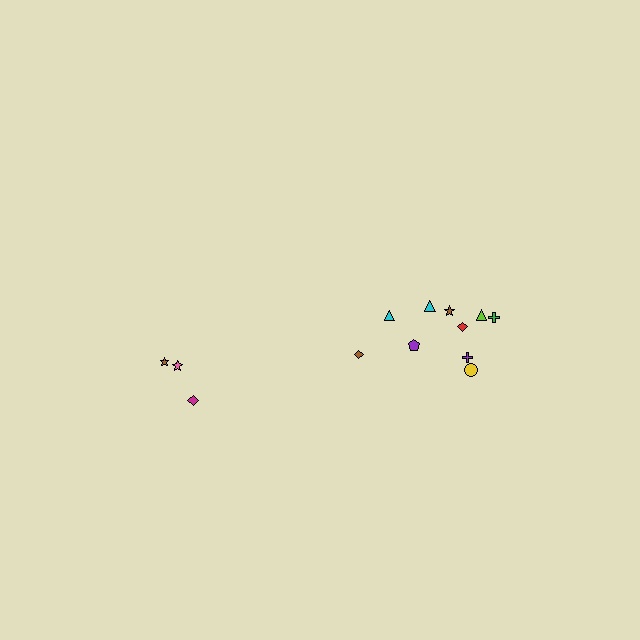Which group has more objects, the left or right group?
The right group.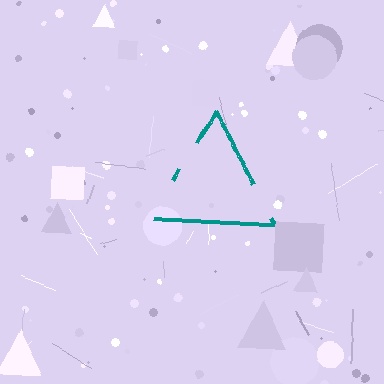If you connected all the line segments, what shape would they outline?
They would outline a triangle.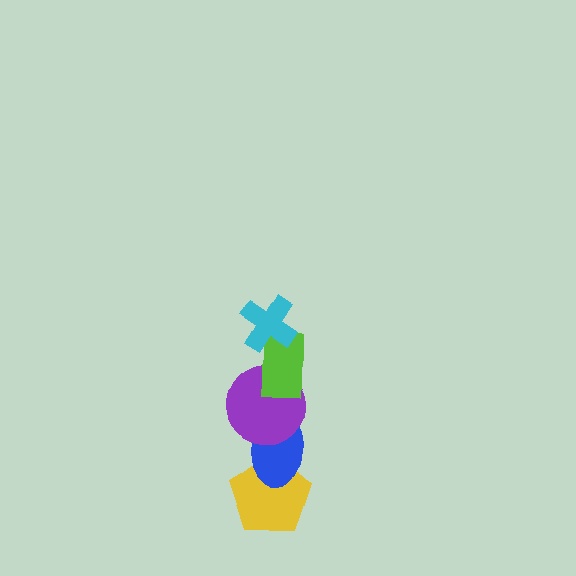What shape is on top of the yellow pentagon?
The blue ellipse is on top of the yellow pentagon.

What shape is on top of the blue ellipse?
The purple circle is on top of the blue ellipse.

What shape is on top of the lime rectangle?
The cyan cross is on top of the lime rectangle.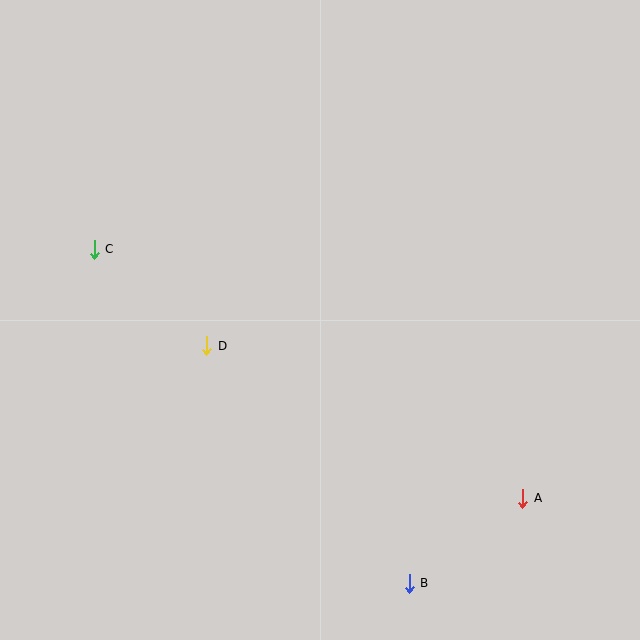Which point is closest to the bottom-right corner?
Point A is closest to the bottom-right corner.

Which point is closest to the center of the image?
Point D at (207, 346) is closest to the center.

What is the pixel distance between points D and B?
The distance between D and B is 312 pixels.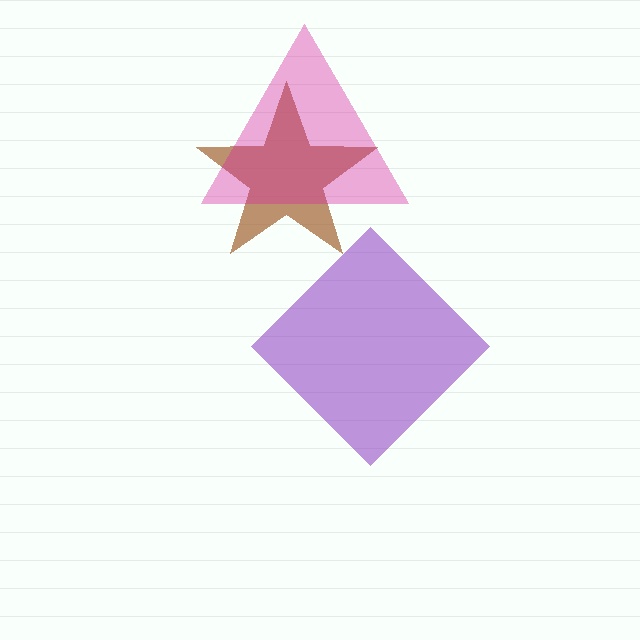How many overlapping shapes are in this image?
There are 3 overlapping shapes in the image.